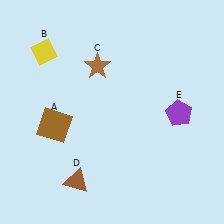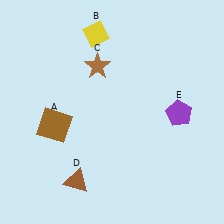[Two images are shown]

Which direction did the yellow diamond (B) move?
The yellow diamond (B) moved right.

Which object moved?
The yellow diamond (B) moved right.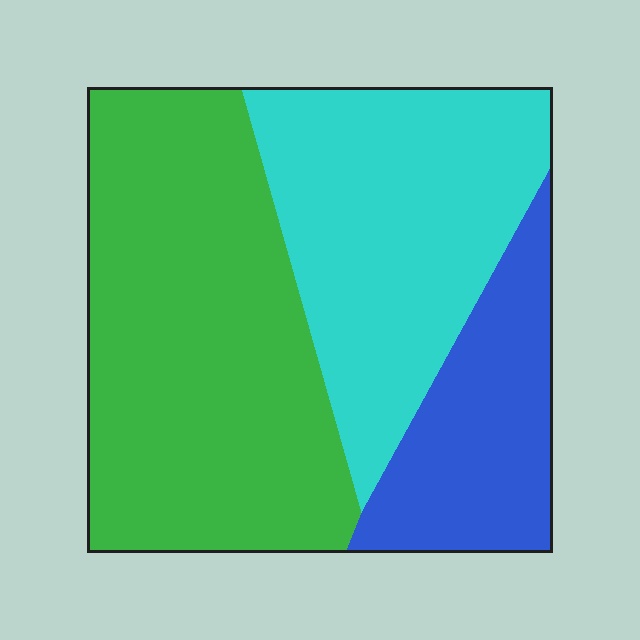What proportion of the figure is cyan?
Cyan covers 34% of the figure.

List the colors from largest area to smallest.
From largest to smallest: green, cyan, blue.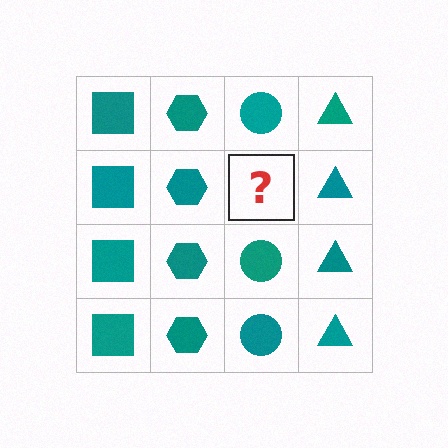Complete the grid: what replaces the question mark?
The question mark should be replaced with a teal circle.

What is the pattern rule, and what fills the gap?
The rule is that each column has a consistent shape. The gap should be filled with a teal circle.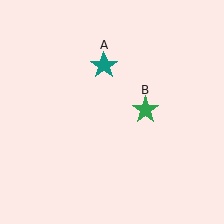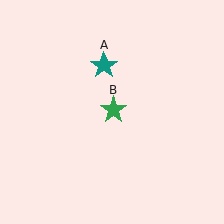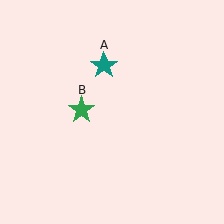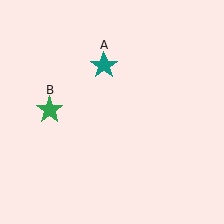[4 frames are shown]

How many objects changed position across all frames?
1 object changed position: green star (object B).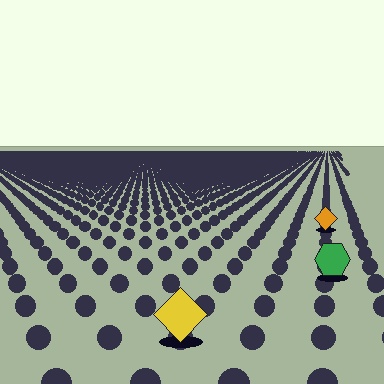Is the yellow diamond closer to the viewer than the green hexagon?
Yes. The yellow diamond is closer — you can tell from the texture gradient: the ground texture is coarser near it.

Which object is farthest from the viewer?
The orange diamond is farthest from the viewer. It appears smaller and the ground texture around it is denser.